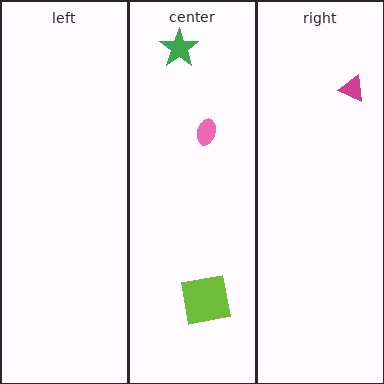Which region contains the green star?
The center region.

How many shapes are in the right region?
1.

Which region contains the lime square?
The center region.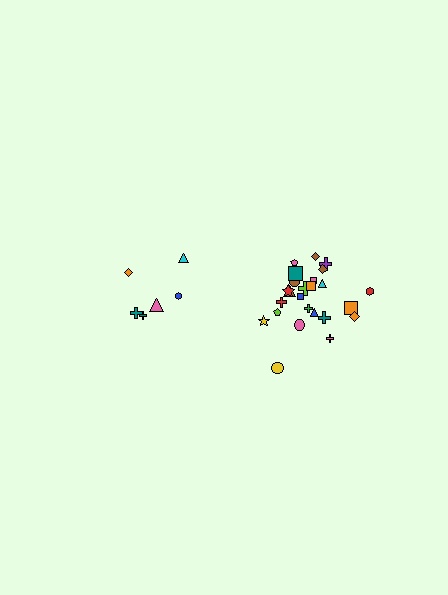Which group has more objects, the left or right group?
The right group.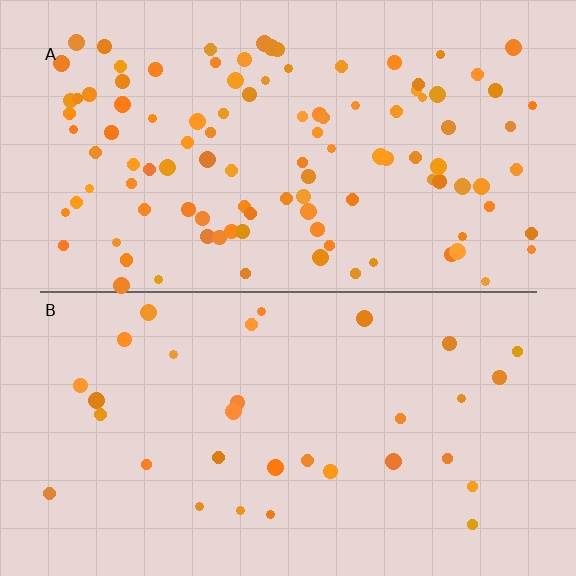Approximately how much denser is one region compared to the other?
Approximately 3.3× — region A over region B.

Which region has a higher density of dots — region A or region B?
A (the top).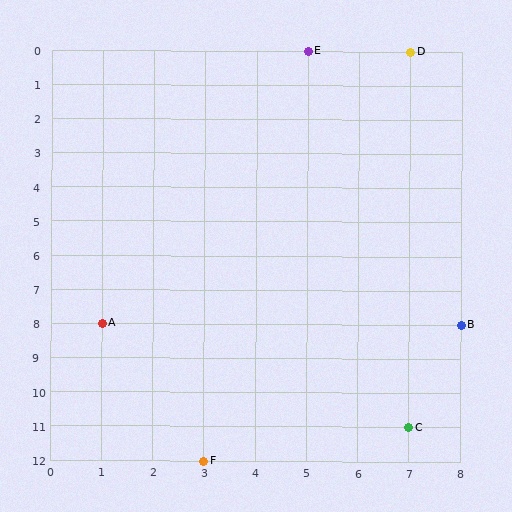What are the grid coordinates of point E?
Point E is at grid coordinates (5, 0).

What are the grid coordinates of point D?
Point D is at grid coordinates (7, 0).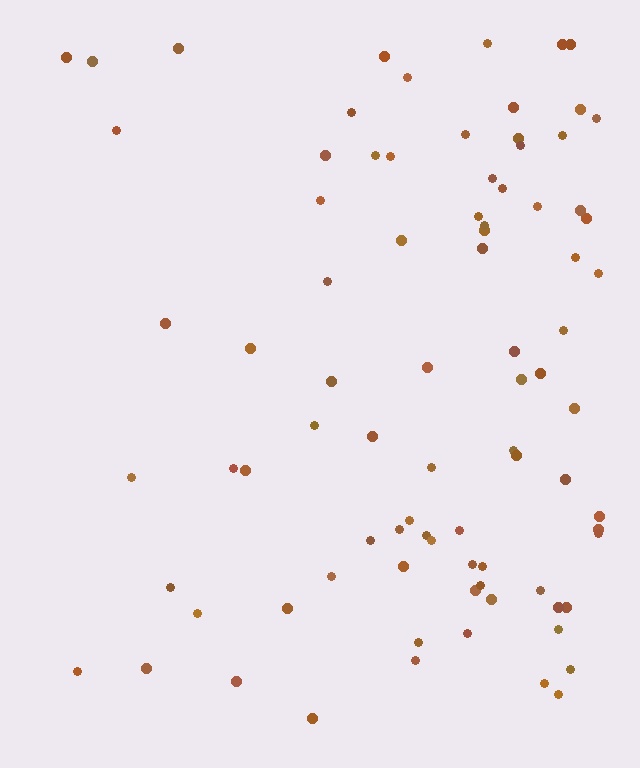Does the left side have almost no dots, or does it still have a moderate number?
Still a moderate number, just noticeably fewer than the right.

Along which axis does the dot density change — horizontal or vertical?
Horizontal.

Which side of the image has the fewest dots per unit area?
The left.